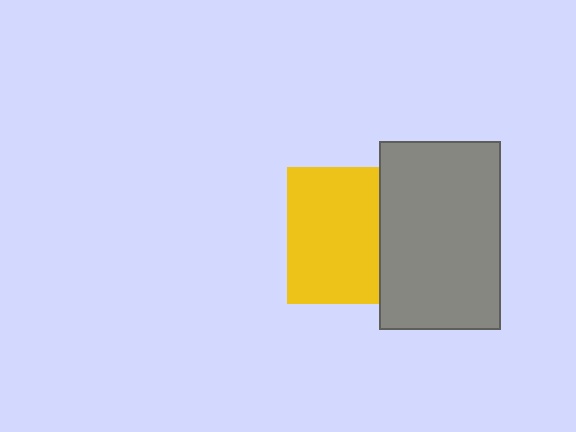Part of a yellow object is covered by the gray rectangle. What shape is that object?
It is a square.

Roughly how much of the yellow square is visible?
Most of it is visible (roughly 68%).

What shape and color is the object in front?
The object in front is a gray rectangle.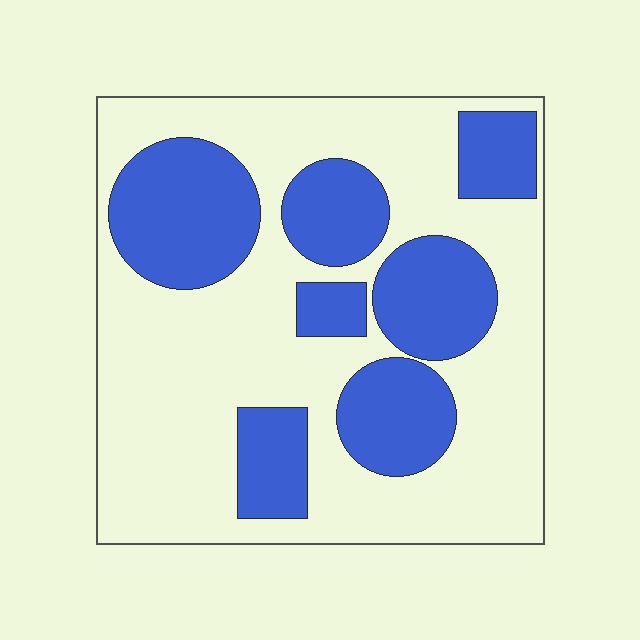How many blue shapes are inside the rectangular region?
7.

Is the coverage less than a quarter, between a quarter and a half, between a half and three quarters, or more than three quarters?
Between a quarter and a half.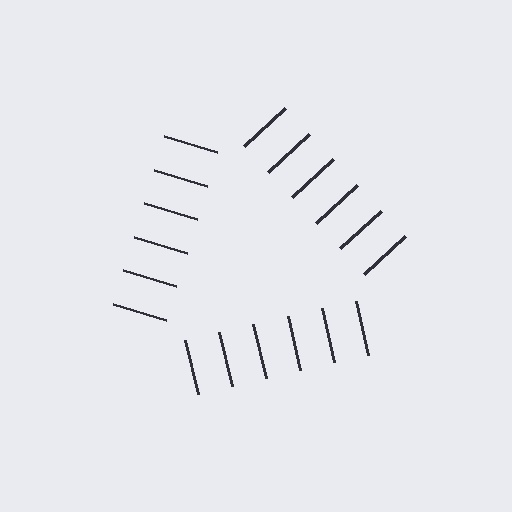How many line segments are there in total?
18 — 6 along each of the 3 edges.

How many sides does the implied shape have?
3 sides — the line-ends trace a triangle.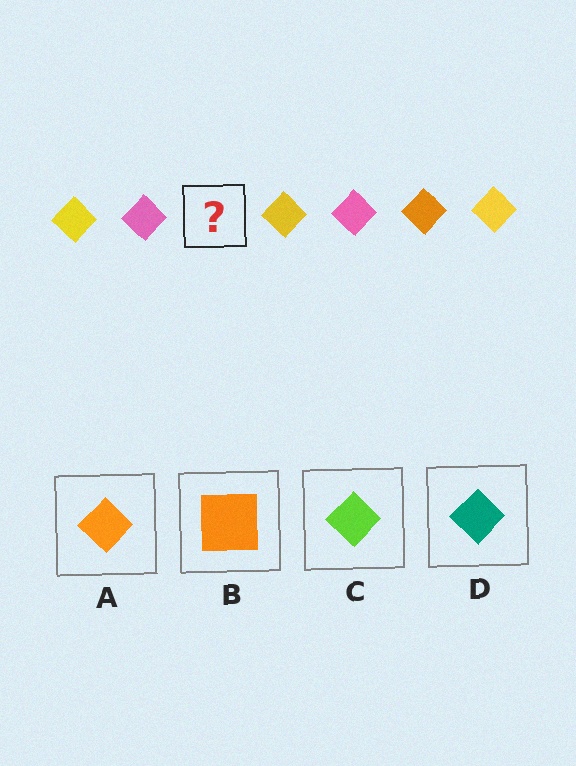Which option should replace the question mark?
Option A.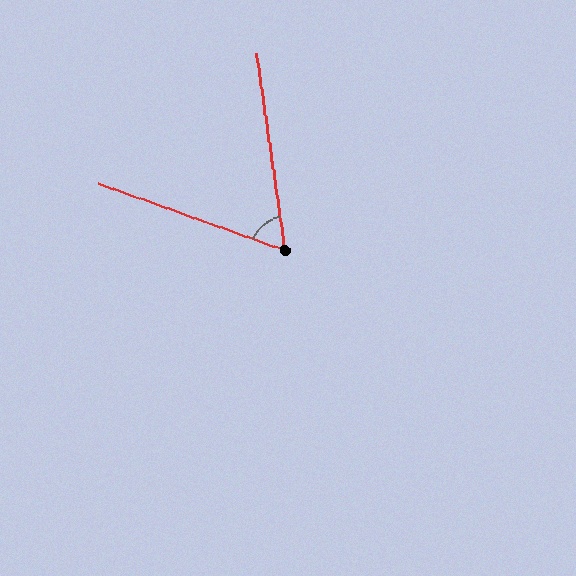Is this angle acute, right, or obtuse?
It is acute.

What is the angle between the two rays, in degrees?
Approximately 62 degrees.